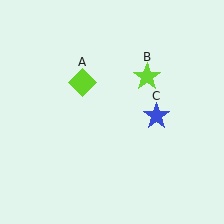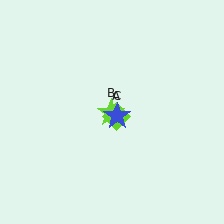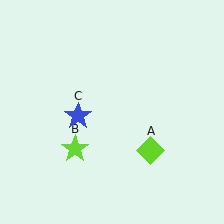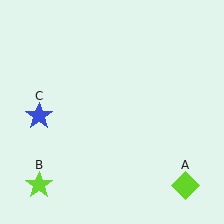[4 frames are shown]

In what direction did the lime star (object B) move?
The lime star (object B) moved down and to the left.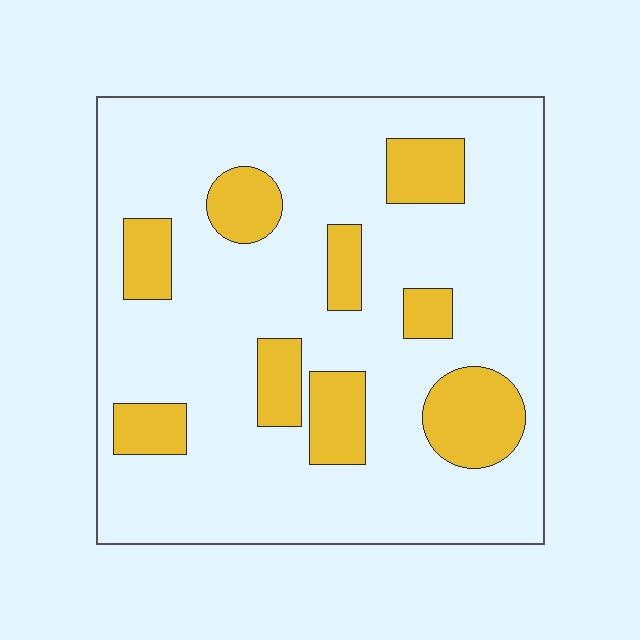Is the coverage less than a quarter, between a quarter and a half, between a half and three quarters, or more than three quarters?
Less than a quarter.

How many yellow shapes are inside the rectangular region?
9.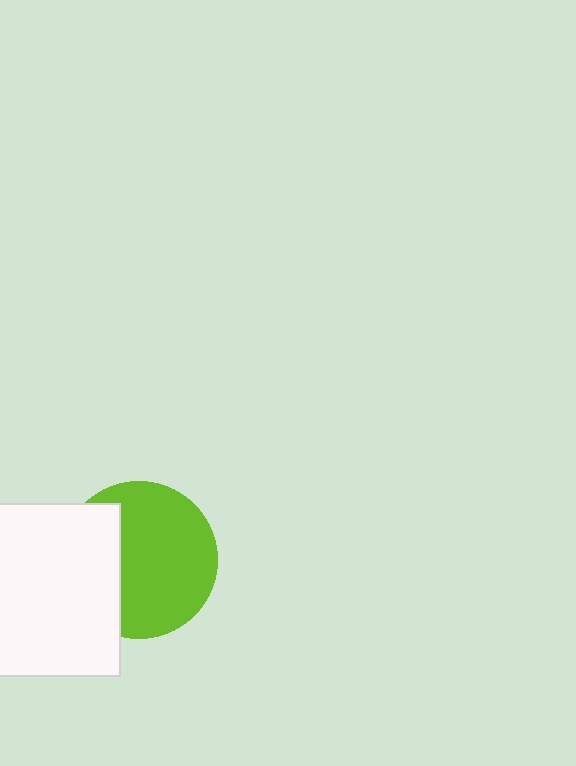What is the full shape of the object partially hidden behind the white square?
The partially hidden object is a lime circle.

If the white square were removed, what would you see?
You would see the complete lime circle.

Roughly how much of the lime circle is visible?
Most of it is visible (roughly 66%).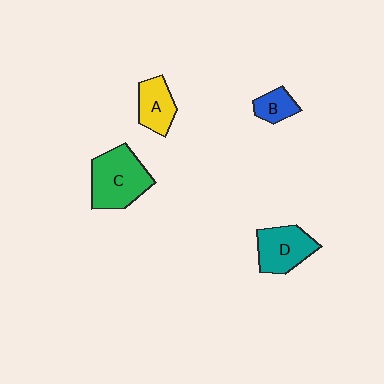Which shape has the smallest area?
Shape B (blue).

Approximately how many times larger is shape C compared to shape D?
Approximately 1.3 times.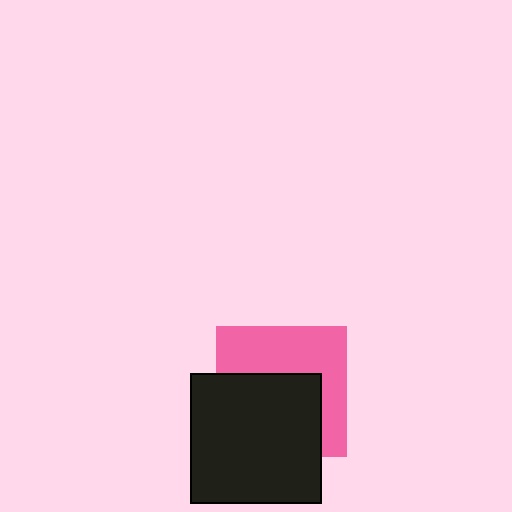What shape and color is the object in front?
The object in front is a black square.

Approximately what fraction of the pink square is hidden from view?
Roughly 51% of the pink square is hidden behind the black square.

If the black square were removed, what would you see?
You would see the complete pink square.